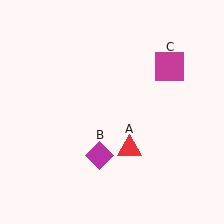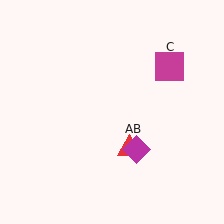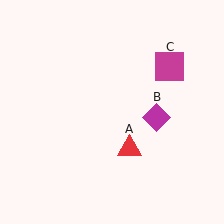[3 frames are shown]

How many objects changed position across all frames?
1 object changed position: magenta diamond (object B).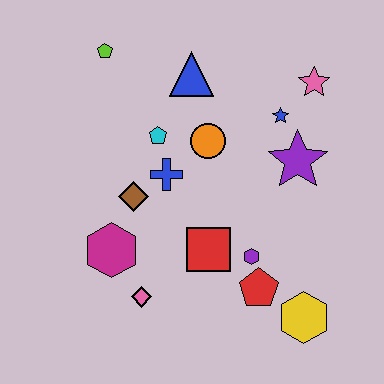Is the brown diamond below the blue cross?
Yes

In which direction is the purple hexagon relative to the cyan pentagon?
The purple hexagon is below the cyan pentagon.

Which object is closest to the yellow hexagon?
The red pentagon is closest to the yellow hexagon.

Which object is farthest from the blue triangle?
The yellow hexagon is farthest from the blue triangle.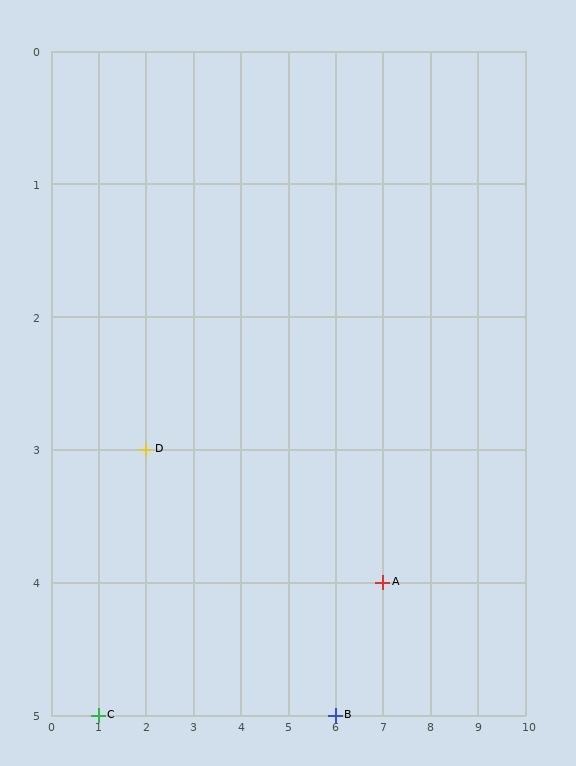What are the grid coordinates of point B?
Point B is at grid coordinates (6, 5).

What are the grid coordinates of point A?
Point A is at grid coordinates (7, 4).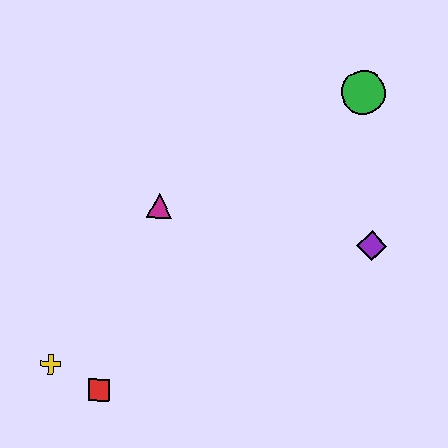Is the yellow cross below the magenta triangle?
Yes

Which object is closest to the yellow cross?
The red square is closest to the yellow cross.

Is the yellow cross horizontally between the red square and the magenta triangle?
No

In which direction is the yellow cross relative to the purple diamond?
The yellow cross is to the left of the purple diamond.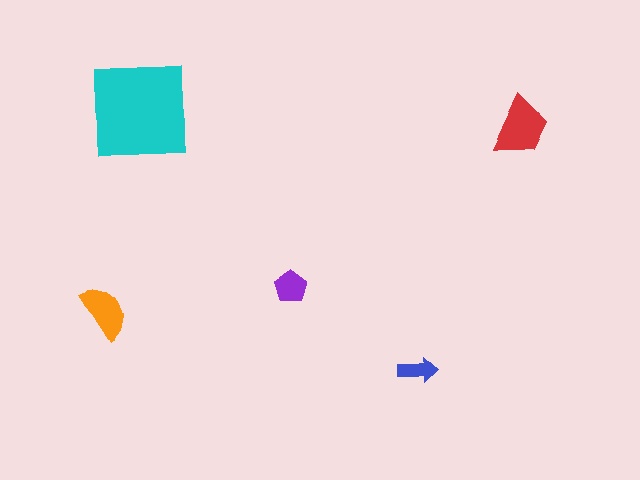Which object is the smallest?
The blue arrow.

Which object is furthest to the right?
The red trapezoid is rightmost.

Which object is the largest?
The cyan square.